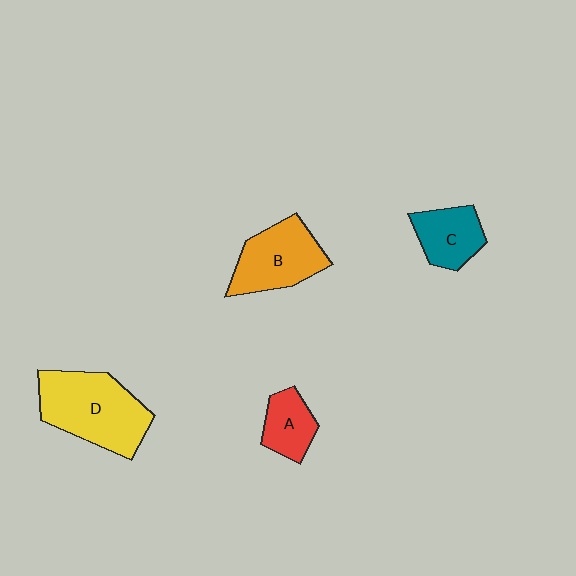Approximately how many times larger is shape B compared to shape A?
Approximately 1.7 times.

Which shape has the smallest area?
Shape A (red).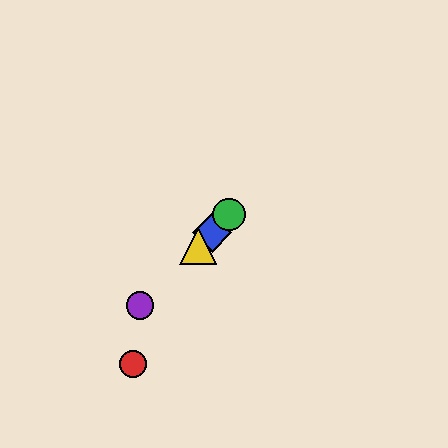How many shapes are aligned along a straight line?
4 shapes (the blue diamond, the green circle, the yellow triangle, the purple circle) are aligned along a straight line.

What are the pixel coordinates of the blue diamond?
The blue diamond is at (212, 232).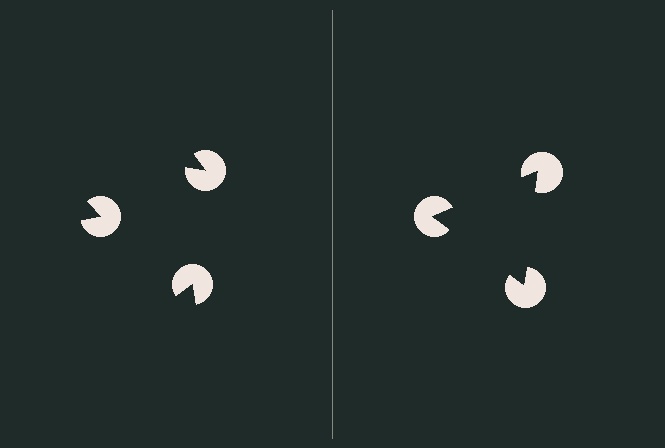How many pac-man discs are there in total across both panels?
6 — 3 on each side.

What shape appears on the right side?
An illusory triangle.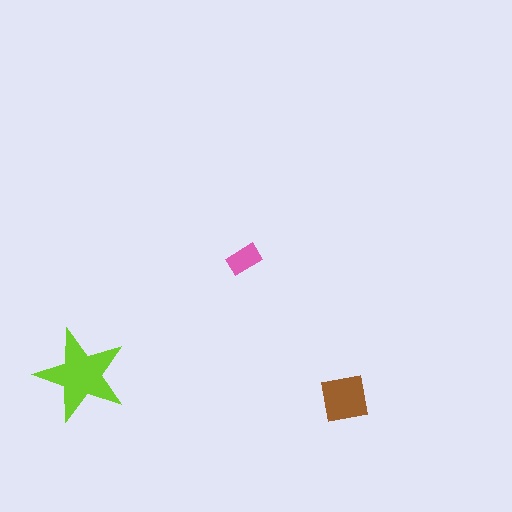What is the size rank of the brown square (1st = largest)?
2nd.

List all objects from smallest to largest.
The pink rectangle, the brown square, the lime star.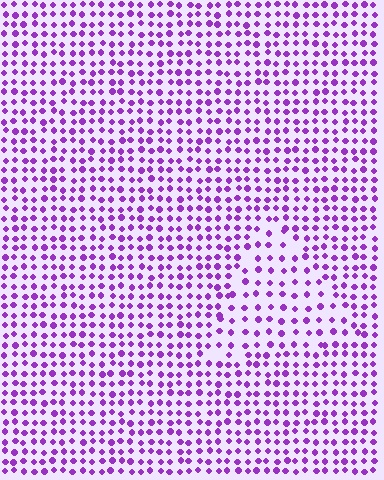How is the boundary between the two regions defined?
The boundary is defined by a change in element density (approximately 1.7x ratio). All elements are the same color, size, and shape.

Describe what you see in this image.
The image contains small purple elements arranged at two different densities. A triangle-shaped region is visible where the elements are less densely packed than the surrounding area.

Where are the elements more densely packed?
The elements are more densely packed outside the triangle boundary.